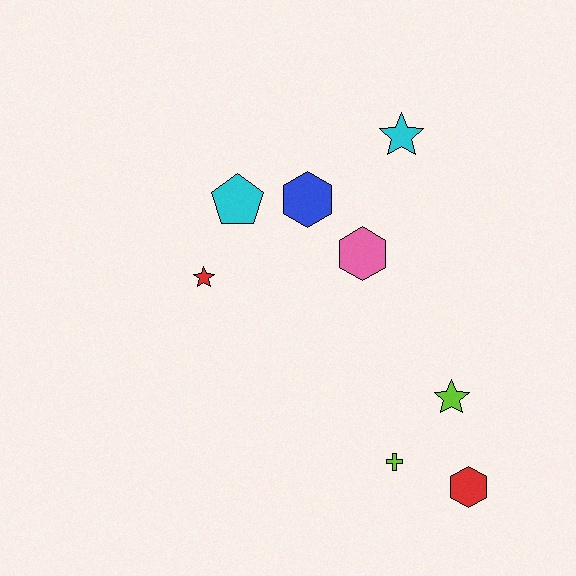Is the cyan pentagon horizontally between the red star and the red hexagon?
Yes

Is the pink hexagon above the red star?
Yes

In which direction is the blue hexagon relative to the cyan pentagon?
The blue hexagon is to the right of the cyan pentagon.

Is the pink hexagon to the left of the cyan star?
Yes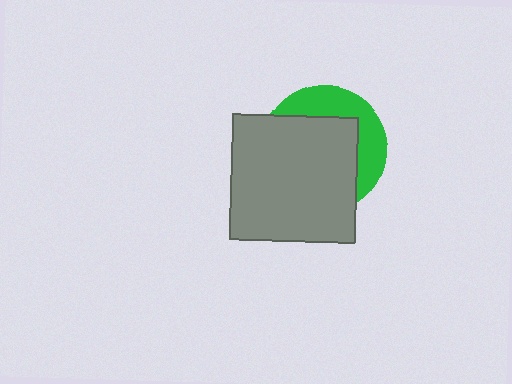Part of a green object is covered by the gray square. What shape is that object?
It is a circle.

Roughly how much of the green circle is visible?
A small part of it is visible (roughly 33%).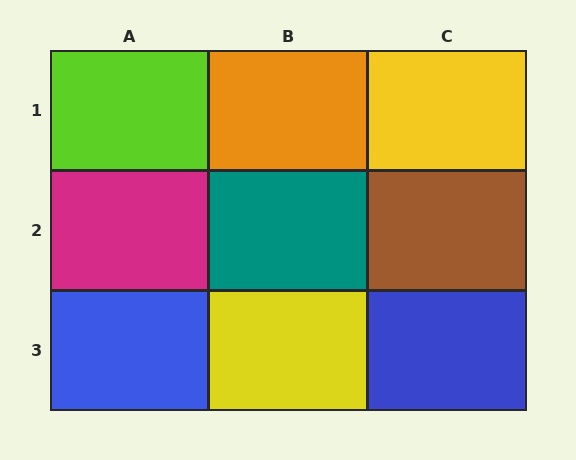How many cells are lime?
1 cell is lime.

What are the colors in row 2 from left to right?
Magenta, teal, brown.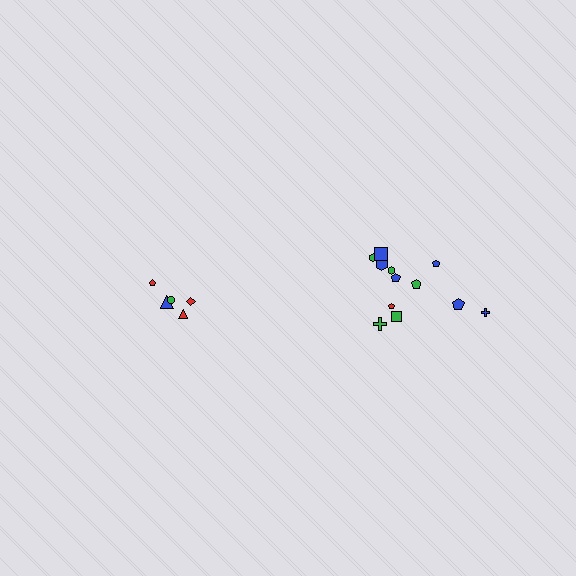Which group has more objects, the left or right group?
The right group.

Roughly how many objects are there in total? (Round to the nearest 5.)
Roughly 15 objects in total.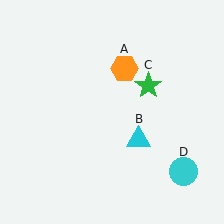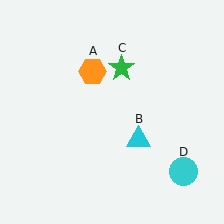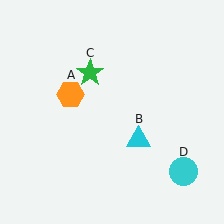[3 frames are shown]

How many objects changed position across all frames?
2 objects changed position: orange hexagon (object A), green star (object C).